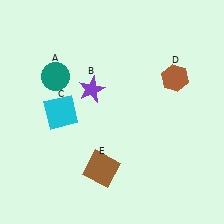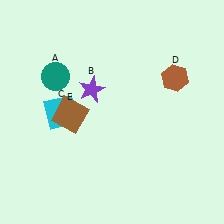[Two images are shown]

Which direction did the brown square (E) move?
The brown square (E) moved up.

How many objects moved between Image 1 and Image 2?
1 object moved between the two images.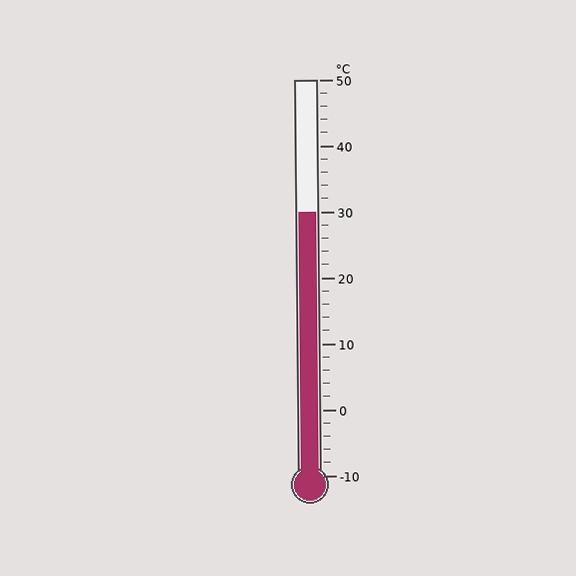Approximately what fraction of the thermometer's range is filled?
The thermometer is filled to approximately 65% of its range.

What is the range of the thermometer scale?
The thermometer scale ranges from -10°C to 50°C.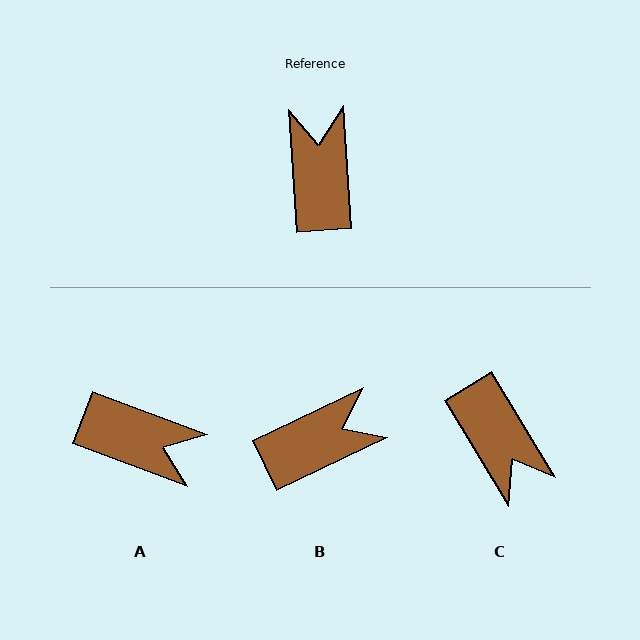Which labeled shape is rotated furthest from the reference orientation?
C, about 153 degrees away.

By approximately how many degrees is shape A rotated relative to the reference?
Approximately 115 degrees clockwise.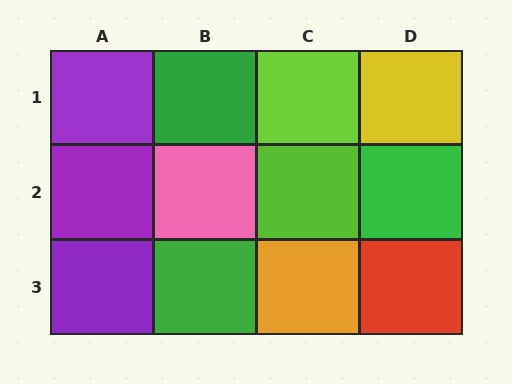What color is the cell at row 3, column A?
Purple.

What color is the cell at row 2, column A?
Purple.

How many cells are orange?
1 cell is orange.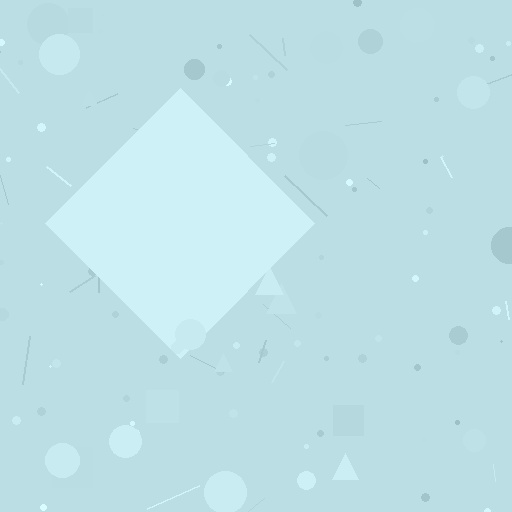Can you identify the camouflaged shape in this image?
The camouflaged shape is a diamond.